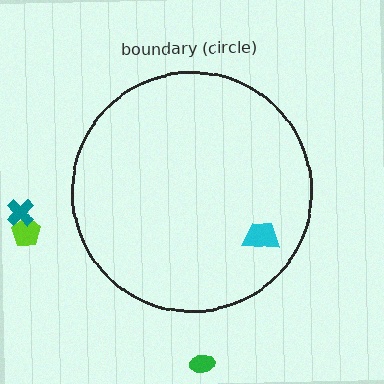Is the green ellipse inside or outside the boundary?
Outside.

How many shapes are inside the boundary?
1 inside, 3 outside.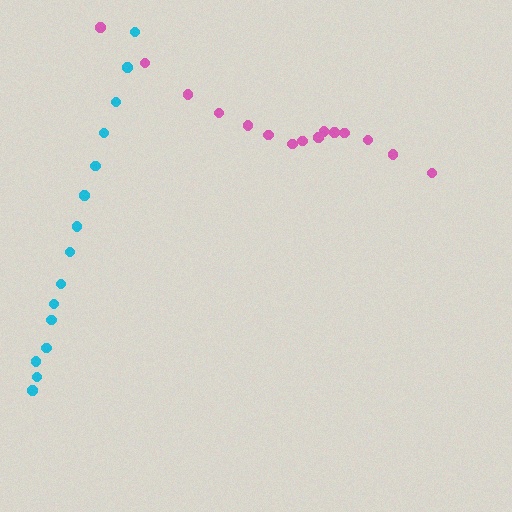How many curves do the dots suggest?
There are 2 distinct paths.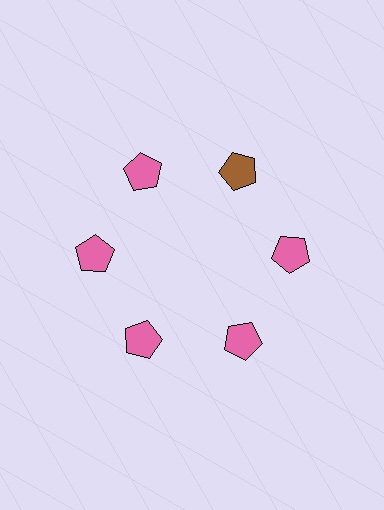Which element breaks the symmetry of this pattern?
The brown pentagon at roughly the 1 o'clock position breaks the symmetry. All other shapes are pink pentagons.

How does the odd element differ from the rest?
It has a different color: brown instead of pink.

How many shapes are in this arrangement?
There are 6 shapes arranged in a ring pattern.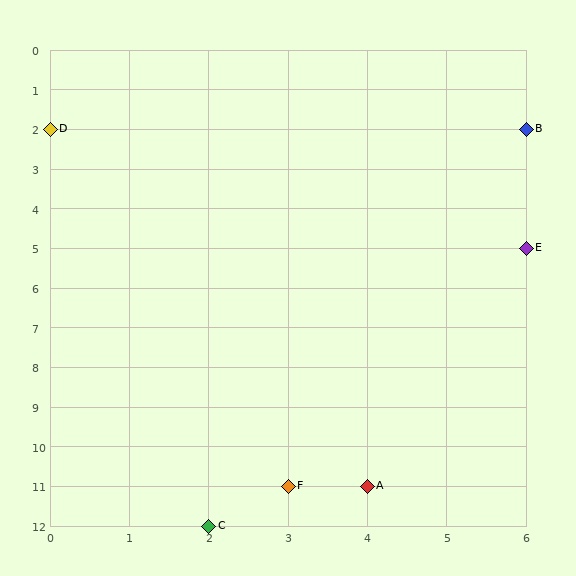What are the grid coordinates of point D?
Point D is at grid coordinates (0, 2).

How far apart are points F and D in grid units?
Points F and D are 3 columns and 9 rows apart (about 9.5 grid units diagonally).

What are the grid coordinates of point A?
Point A is at grid coordinates (4, 11).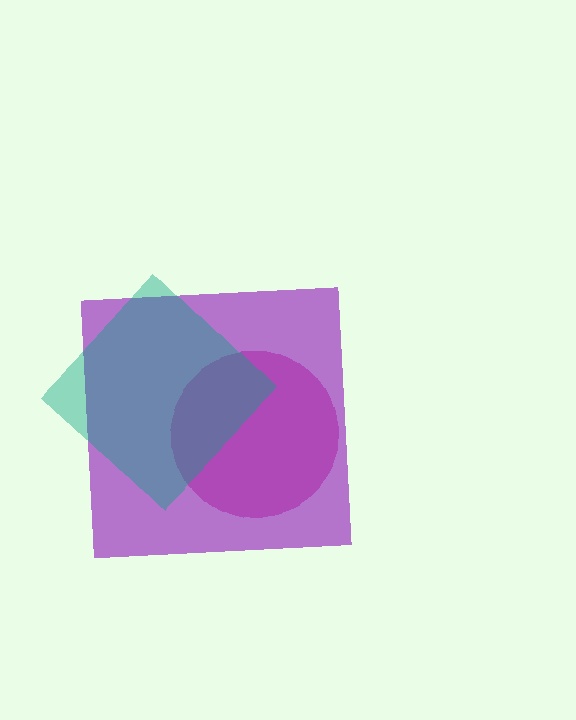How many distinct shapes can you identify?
There are 3 distinct shapes: a magenta circle, a purple square, a teal diamond.